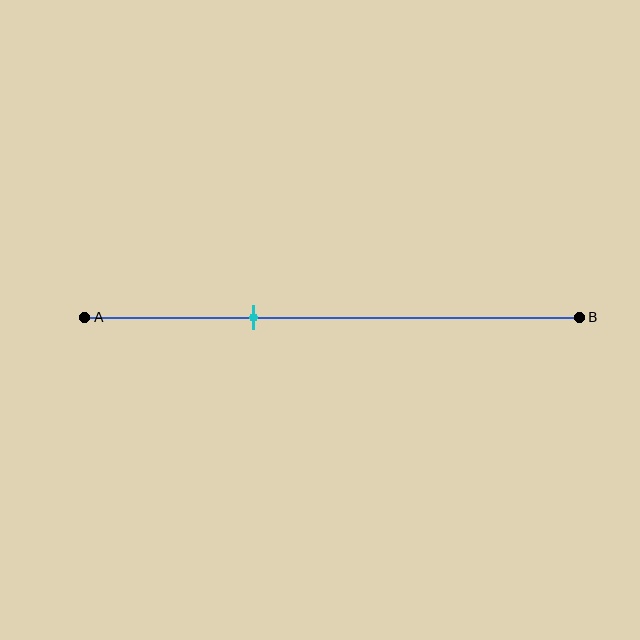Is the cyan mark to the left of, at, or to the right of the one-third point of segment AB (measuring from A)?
The cyan mark is approximately at the one-third point of segment AB.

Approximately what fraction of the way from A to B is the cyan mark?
The cyan mark is approximately 35% of the way from A to B.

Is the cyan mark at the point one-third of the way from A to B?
Yes, the mark is approximately at the one-third point.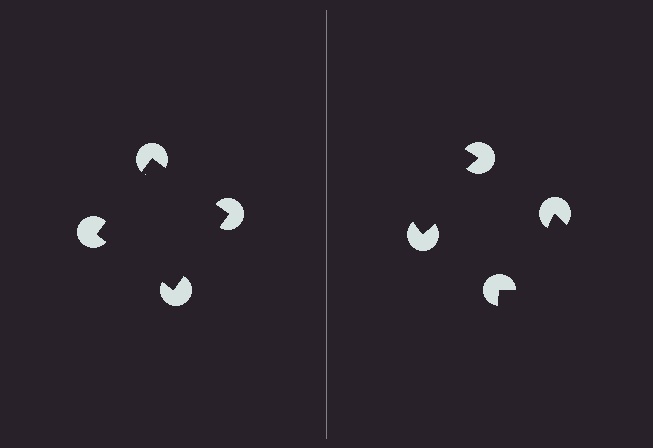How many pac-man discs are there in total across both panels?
8 — 4 on each side.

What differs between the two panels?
The pac-man discs are positioned identically on both sides; only the wedge orientations differ. On the left they align to a square; on the right they are misaligned.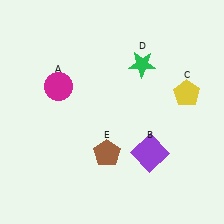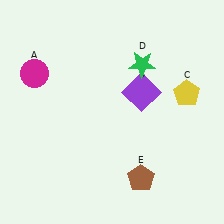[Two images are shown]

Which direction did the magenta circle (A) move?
The magenta circle (A) moved left.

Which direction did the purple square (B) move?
The purple square (B) moved up.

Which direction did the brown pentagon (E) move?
The brown pentagon (E) moved right.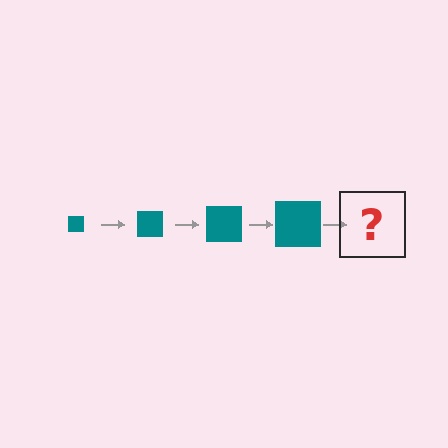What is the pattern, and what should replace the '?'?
The pattern is that the square gets progressively larger each step. The '?' should be a teal square, larger than the previous one.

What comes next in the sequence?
The next element should be a teal square, larger than the previous one.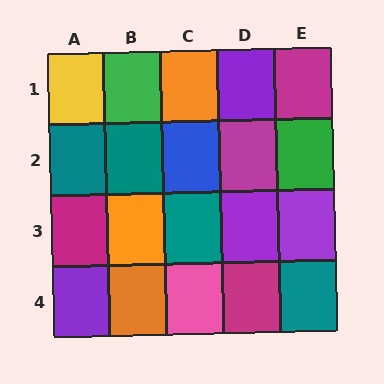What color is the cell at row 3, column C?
Teal.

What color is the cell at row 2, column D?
Magenta.